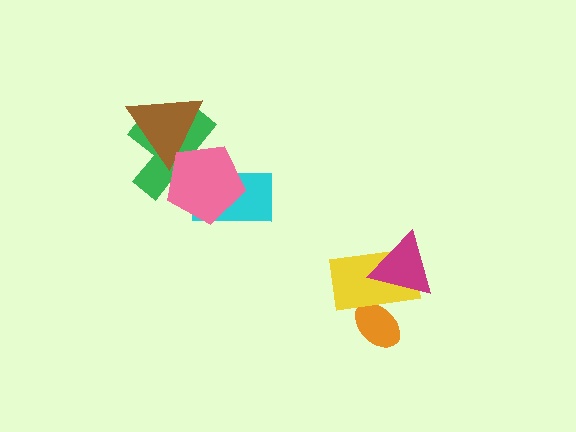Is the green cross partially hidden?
Yes, it is partially covered by another shape.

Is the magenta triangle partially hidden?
No, no other shape covers it.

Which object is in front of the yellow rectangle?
The magenta triangle is in front of the yellow rectangle.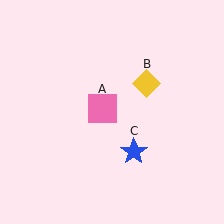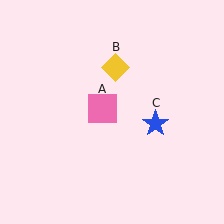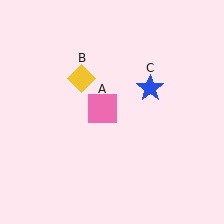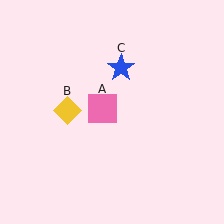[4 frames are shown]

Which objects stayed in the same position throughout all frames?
Pink square (object A) remained stationary.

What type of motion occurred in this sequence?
The yellow diamond (object B), blue star (object C) rotated counterclockwise around the center of the scene.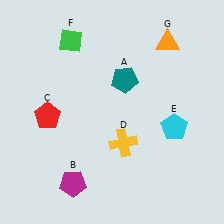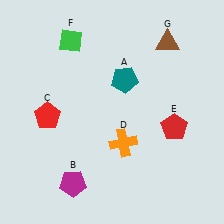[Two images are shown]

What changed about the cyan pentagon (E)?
In Image 1, E is cyan. In Image 2, it changed to red.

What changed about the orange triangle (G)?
In Image 1, G is orange. In Image 2, it changed to brown.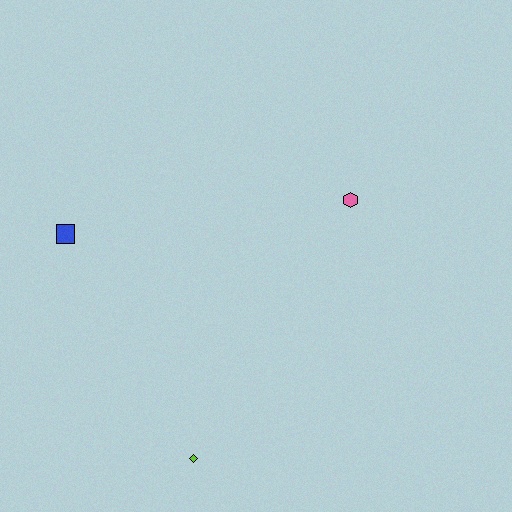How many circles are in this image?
There are no circles.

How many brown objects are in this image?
There are no brown objects.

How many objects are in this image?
There are 3 objects.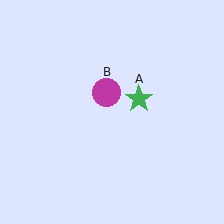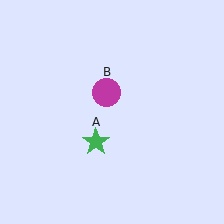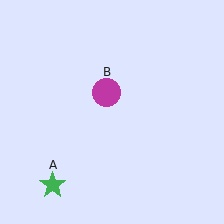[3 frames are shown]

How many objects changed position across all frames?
1 object changed position: green star (object A).